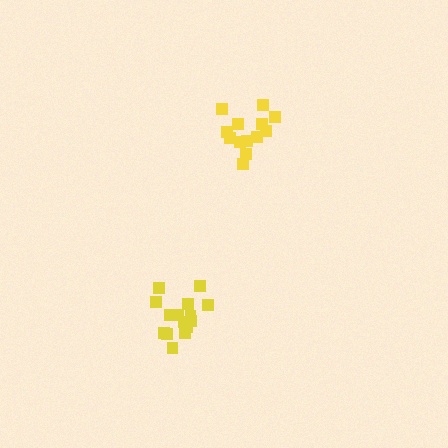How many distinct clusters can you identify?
There are 2 distinct clusters.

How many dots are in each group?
Group 1: 16 dots, Group 2: 13 dots (29 total).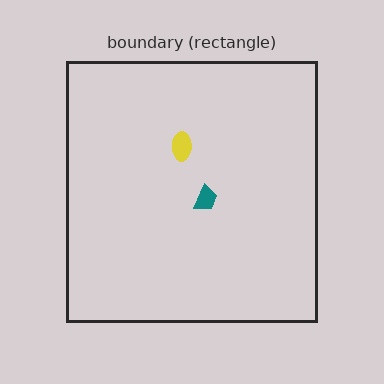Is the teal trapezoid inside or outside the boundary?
Inside.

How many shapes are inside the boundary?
2 inside, 0 outside.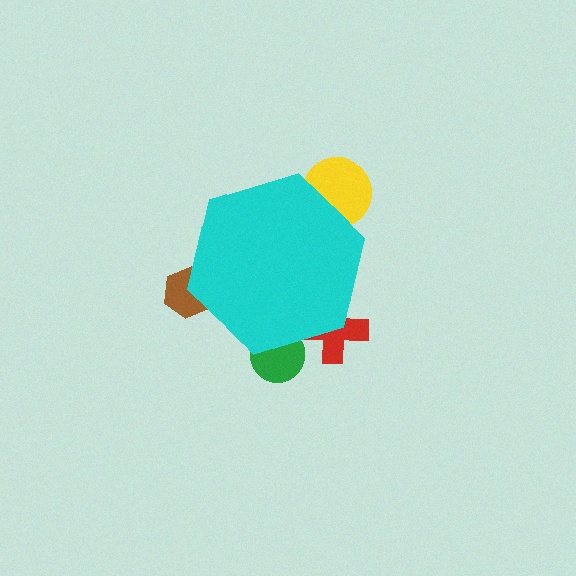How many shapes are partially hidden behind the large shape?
4 shapes are partially hidden.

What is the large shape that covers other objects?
A cyan hexagon.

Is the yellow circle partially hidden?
Yes, the yellow circle is partially hidden behind the cyan hexagon.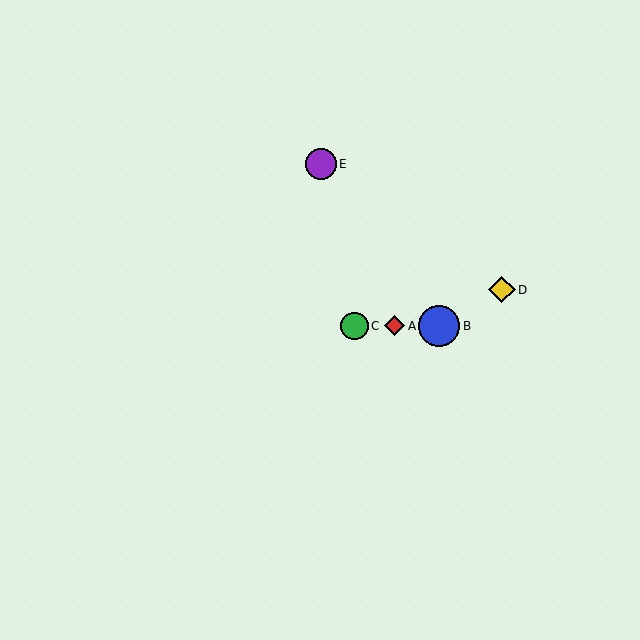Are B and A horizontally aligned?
Yes, both are at y≈326.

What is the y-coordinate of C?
Object C is at y≈326.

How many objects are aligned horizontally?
3 objects (A, B, C) are aligned horizontally.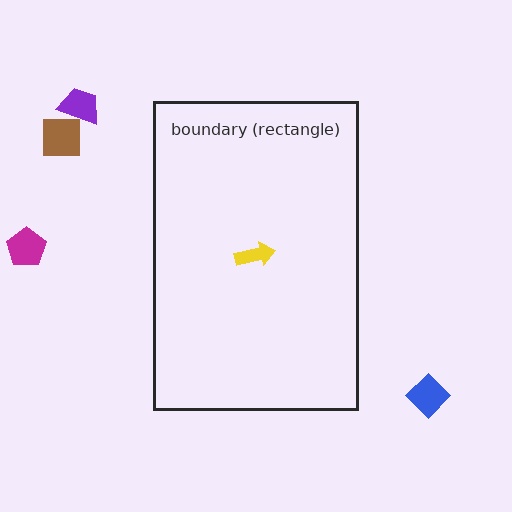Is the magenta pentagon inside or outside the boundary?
Outside.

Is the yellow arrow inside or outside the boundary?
Inside.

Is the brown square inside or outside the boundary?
Outside.